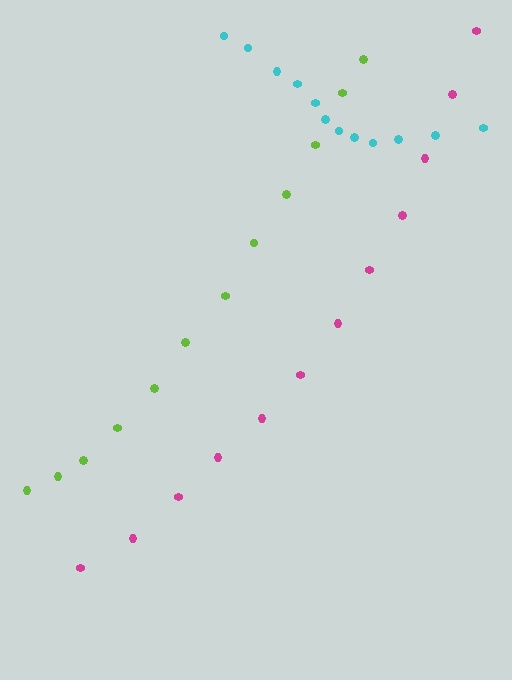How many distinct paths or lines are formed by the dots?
There are 3 distinct paths.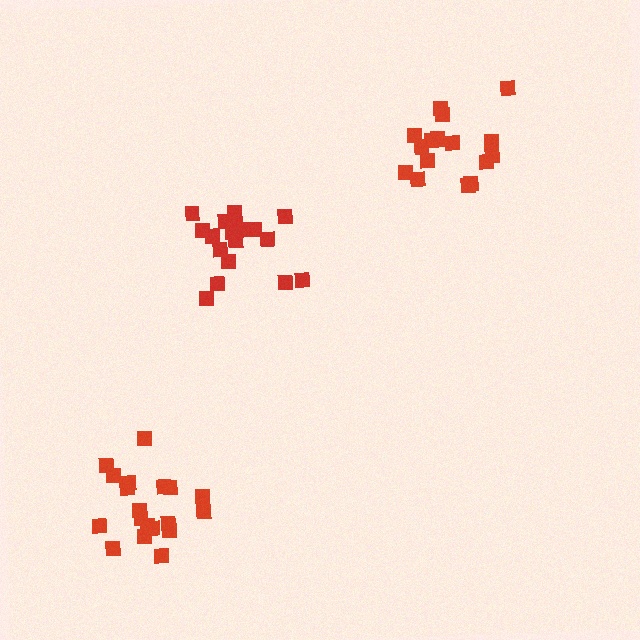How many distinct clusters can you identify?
There are 3 distinct clusters.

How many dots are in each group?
Group 1: 19 dots, Group 2: 17 dots, Group 3: 19 dots (55 total).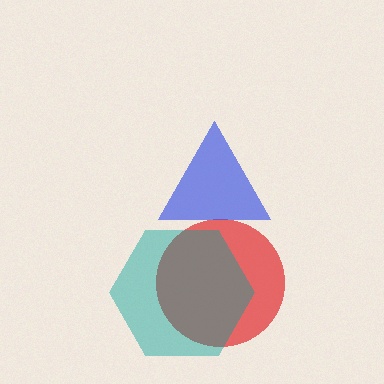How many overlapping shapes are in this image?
There are 3 overlapping shapes in the image.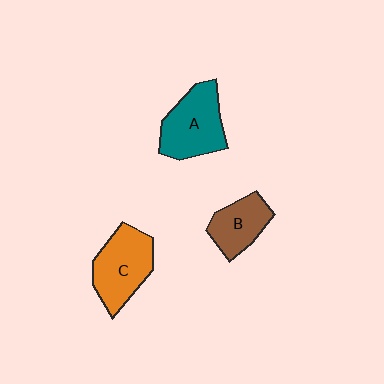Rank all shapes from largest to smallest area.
From largest to smallest: A (teal), C (orange), B (brown).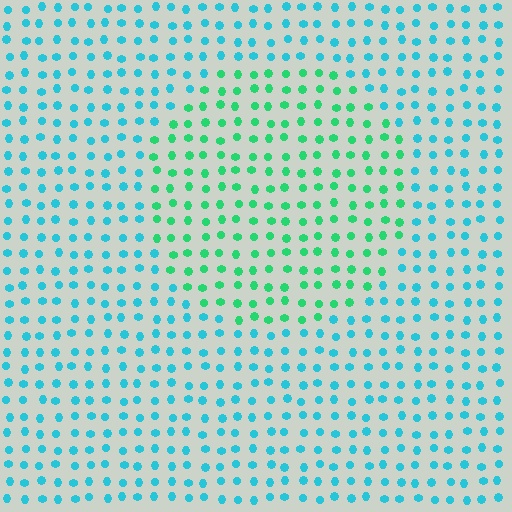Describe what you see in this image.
The image is filled with small cyan elements in a uniform arrangement. A circle-shaped region is visible where the elements are tinted to a slightly different hue, forming a subtle color boundary.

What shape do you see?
I see a circle.